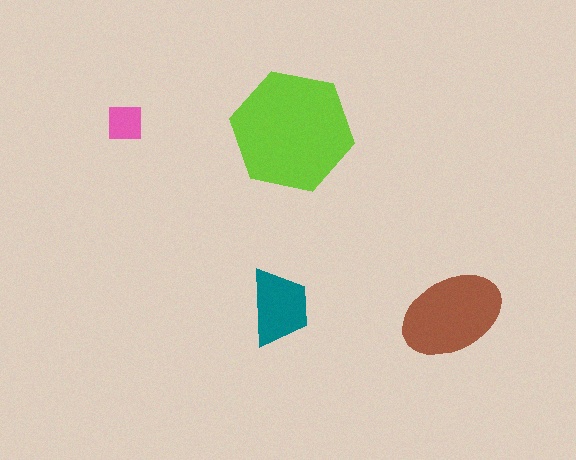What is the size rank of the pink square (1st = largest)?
4th.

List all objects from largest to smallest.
The lime hexagon, the brown ellipse, the teal trapezoid, the pink square.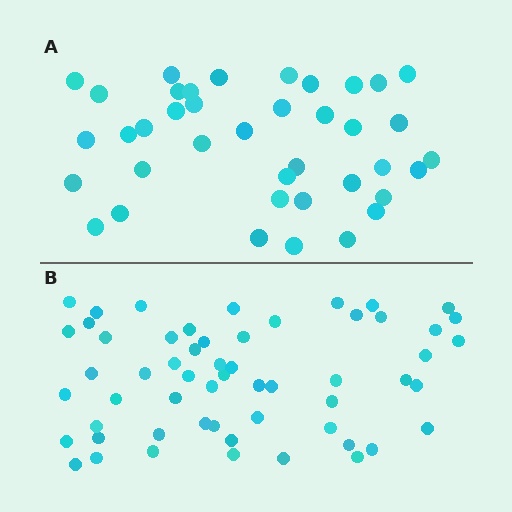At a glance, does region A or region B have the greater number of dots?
Region B (the bottom region) has more dots.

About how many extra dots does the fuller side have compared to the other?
Region B has approximately 20 more dots than region A.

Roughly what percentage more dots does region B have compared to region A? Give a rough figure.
About 45% more.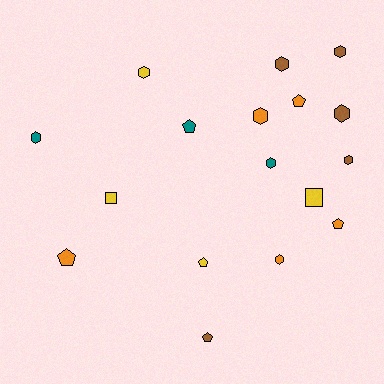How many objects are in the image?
There are 17 objects.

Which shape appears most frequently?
Hexagon, with 9 objects.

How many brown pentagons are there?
There is 1 brown pentagon.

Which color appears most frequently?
Brown, with 5 objects.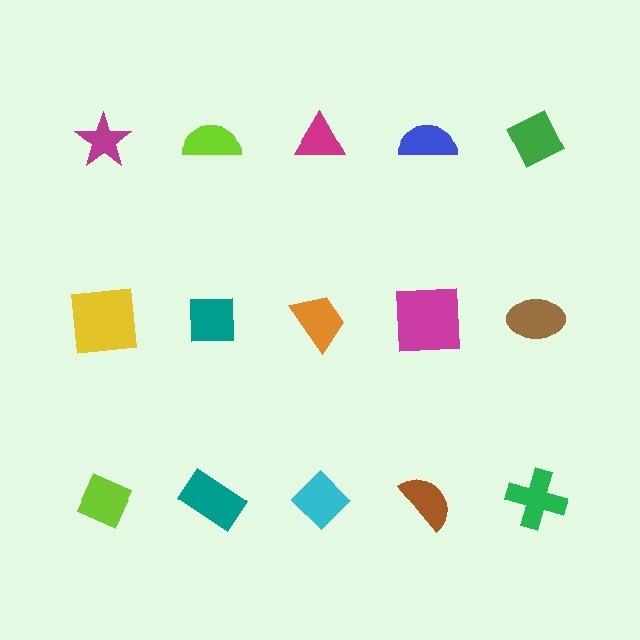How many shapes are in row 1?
5 shapes.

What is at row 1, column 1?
A magenta star.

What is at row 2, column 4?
A magenta square.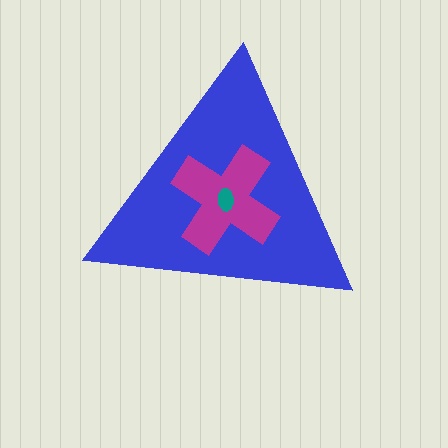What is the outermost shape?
The blue triangle.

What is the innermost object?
The teal ellipse.